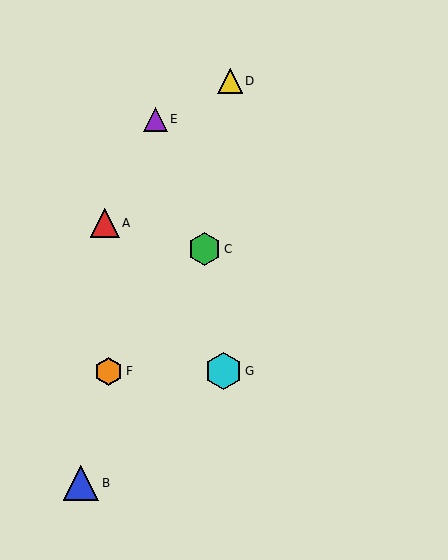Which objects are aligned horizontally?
Objects F, G are aligned horizontally.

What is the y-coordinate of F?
Object F is at y≈371.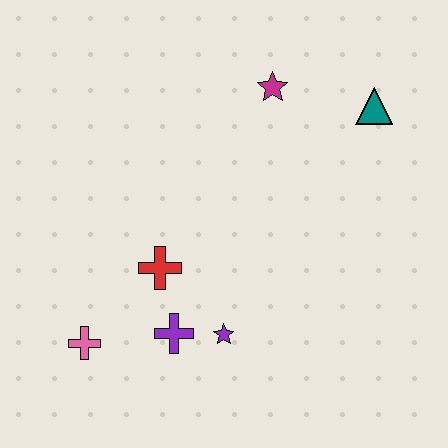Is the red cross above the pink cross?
Yes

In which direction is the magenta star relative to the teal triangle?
The magenta star is to the left of the teal triangle.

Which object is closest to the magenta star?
The teal triangle is closest to the magenta star.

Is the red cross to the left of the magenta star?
Yes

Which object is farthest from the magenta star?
The pink cross is farthest from the magenta star.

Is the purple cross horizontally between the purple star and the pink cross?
Yes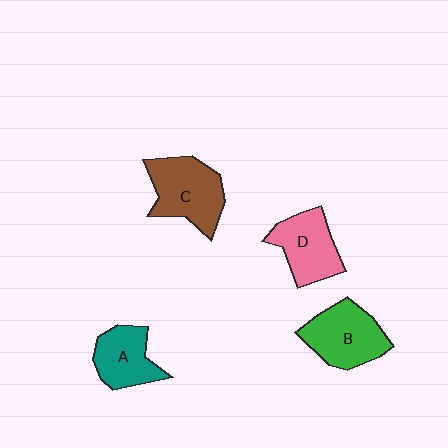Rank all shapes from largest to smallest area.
From largest to smallest: C (brown), B (green), D (pink), A (teal).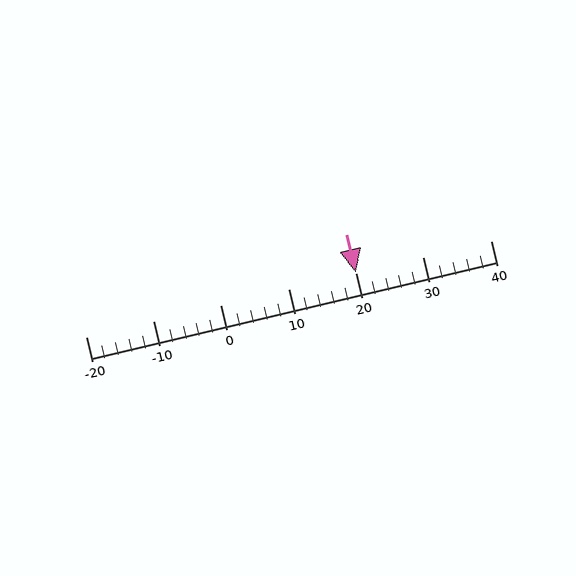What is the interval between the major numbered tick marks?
The major tick marks are spaced 10 units apart.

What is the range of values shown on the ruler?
The ruler shows values from -20 to 40.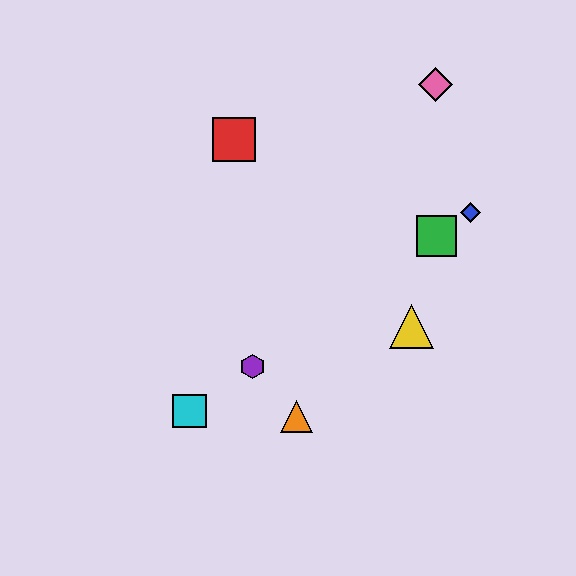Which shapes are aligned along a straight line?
The blue diamond, the green square, the purple hexagon, the cyan square are aligned along a straight line.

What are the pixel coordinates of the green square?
The green square is at (437, 236).